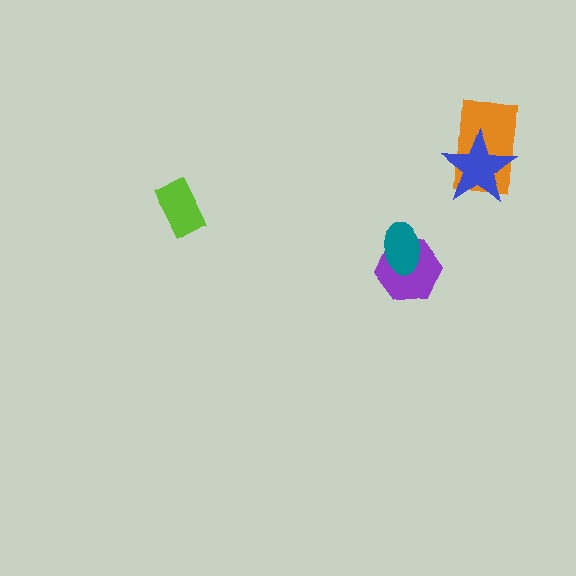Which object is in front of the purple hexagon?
The teal ellipse is in front of the purple hexagon.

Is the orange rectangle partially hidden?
Yes, it is partially covered by another shape.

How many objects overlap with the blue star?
1 object overlaps with the blue star.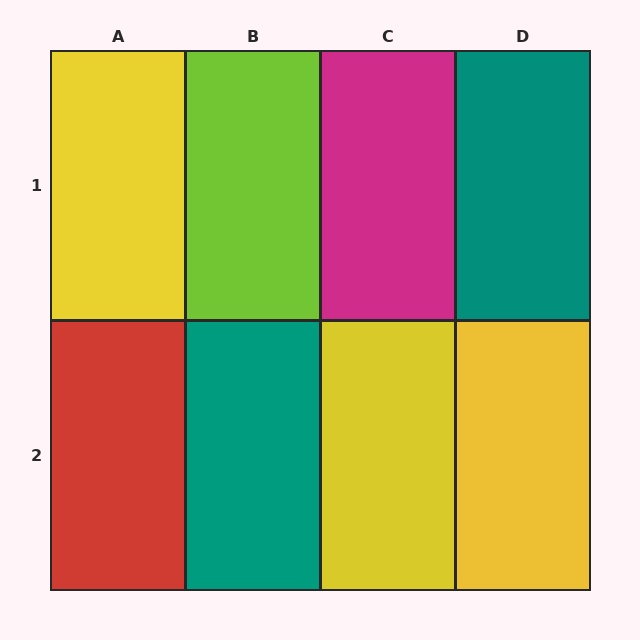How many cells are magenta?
1 cell is magenta.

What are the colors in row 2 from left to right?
Red, teal, yellow, yellow.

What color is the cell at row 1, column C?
Magenta.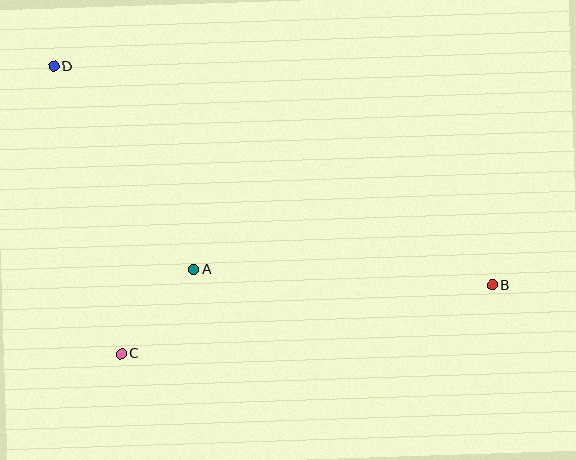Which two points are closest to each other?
Points A and C are closest to each other.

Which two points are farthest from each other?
Points B and D are farthest from each other.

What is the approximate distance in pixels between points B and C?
The distance between B and C is approximately 377 pixels.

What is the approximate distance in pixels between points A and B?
The distance between A and B is approximately 298 pixels.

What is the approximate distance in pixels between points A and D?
The distance between A and D is approximately 247 pixels.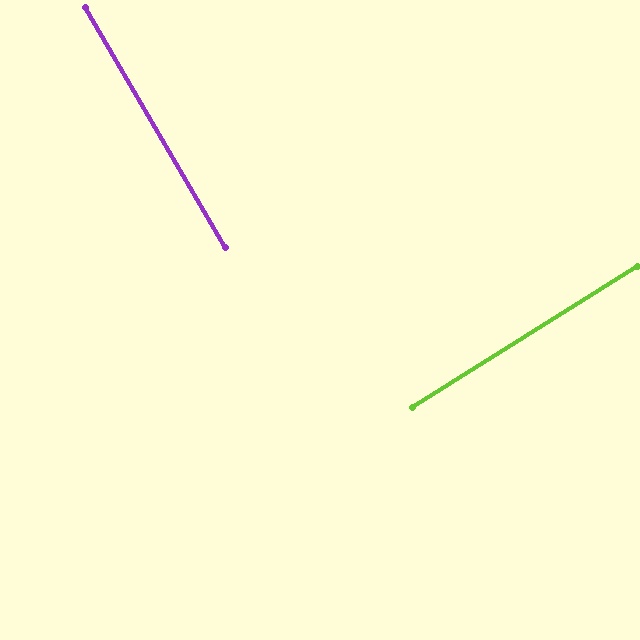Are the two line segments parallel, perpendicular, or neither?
Perpendicular — they meet at approximately 88°.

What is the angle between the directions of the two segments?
Approximately 88 degrees.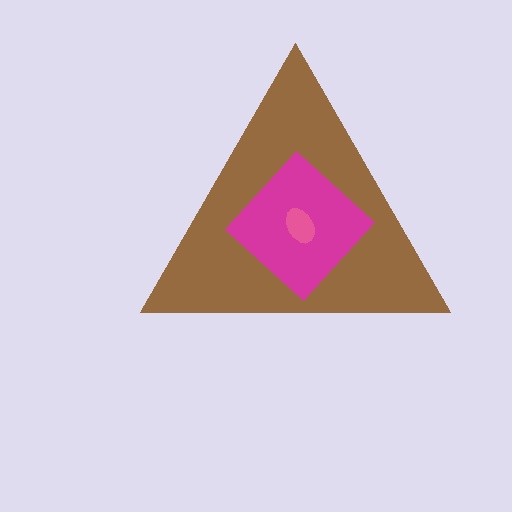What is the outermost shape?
The brown triangle.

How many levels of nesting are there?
3.